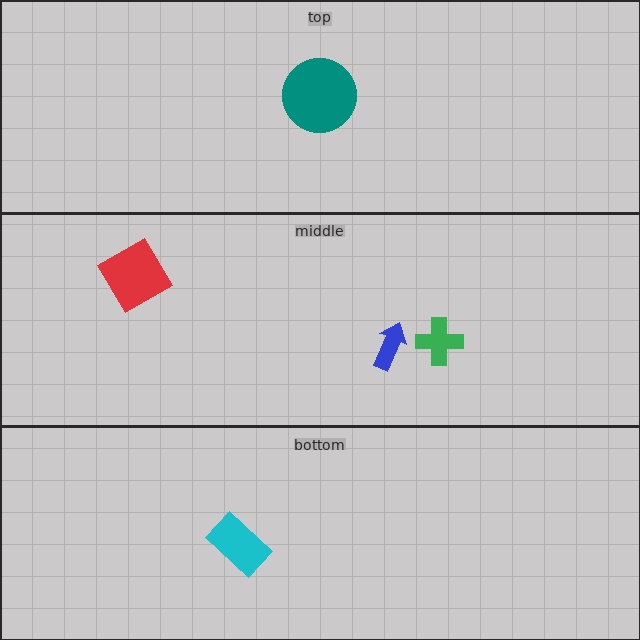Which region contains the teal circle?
The top region.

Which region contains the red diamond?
The middle region.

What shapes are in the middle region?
The blue arrow, the green cross, the red diamond.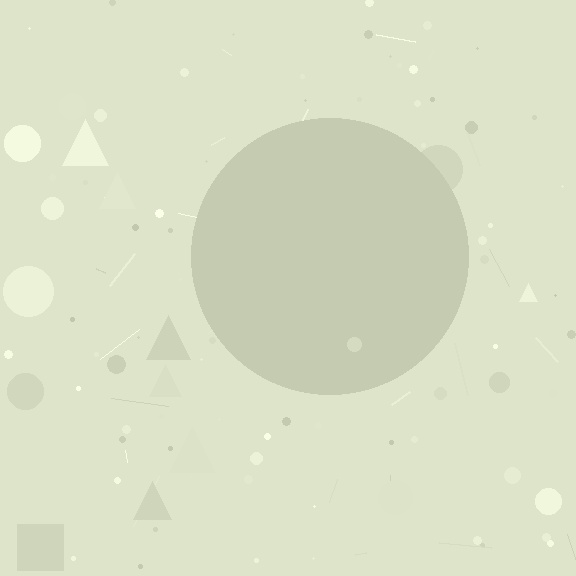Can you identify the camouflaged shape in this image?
The camouflaged shape is a circle.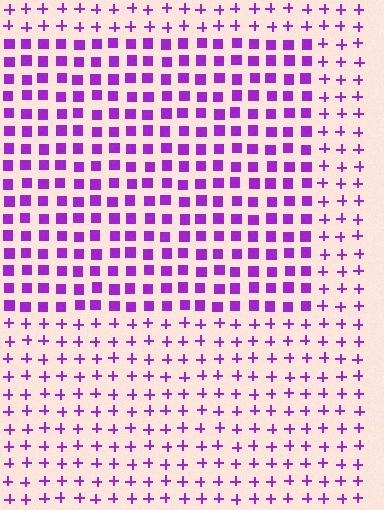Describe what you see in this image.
The image is filled with small purple elements arranged in a uniform grid. A rectangle-shaped region contains squares, while the surrounding area contains plus signs. The boundary is defined purely by the change in element shape.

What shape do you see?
I see a rectangle.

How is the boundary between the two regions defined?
The boundary is defined by a change in element shape: squares inside vs. plus signs outside. All elements share the same color and spacing.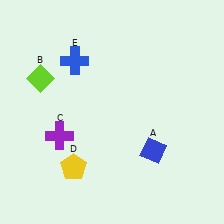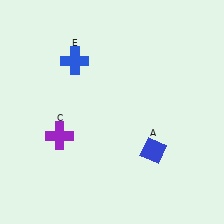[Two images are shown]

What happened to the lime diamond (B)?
The lime diamond (B) was removed in Image 2. It was in the top-left area of Image 1.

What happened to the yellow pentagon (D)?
The yellow pentagon (D) was removed in Image 2. It was in the bottom-left area of Image 1.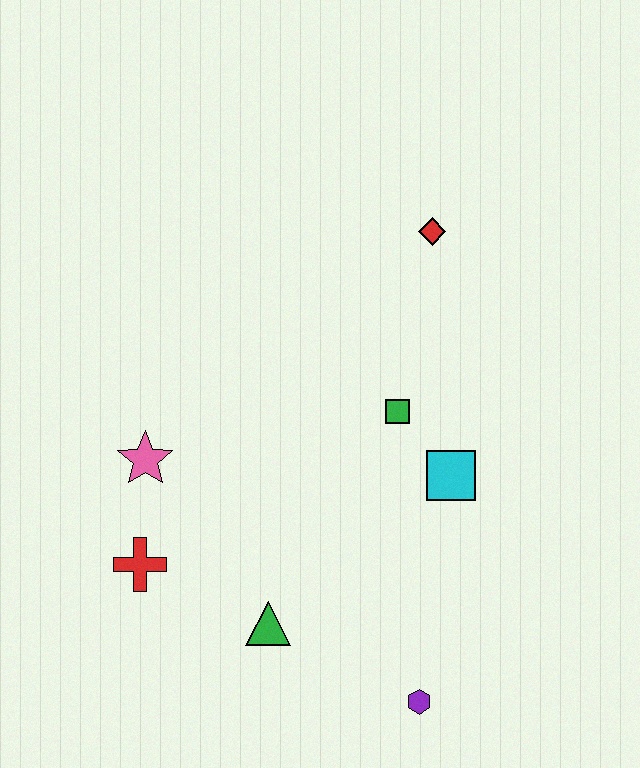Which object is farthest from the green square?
The red cross is farthest from the green square.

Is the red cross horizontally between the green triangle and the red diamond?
No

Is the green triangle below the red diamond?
Yes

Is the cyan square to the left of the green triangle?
No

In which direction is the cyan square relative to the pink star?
The cyan square is to the right of the pink star.